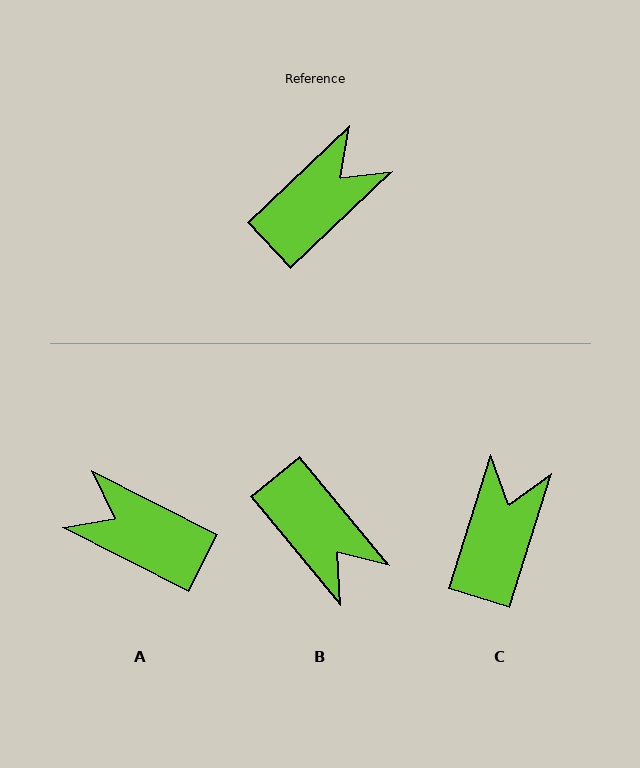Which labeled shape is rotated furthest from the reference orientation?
A, about 109 degrees away.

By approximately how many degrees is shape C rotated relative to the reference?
Approximately 29 degrees counter-clockwise.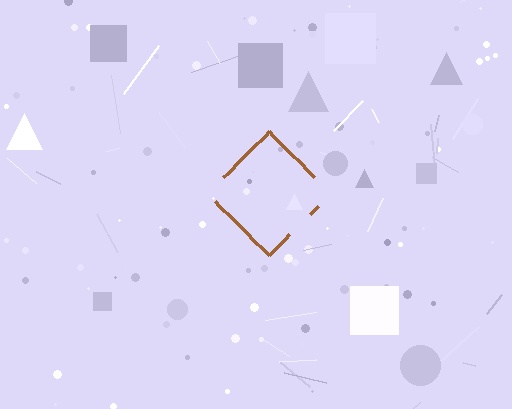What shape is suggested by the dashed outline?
The dashed outline suggests a diamond.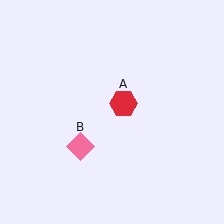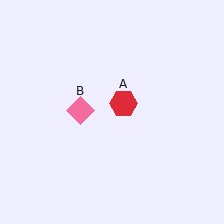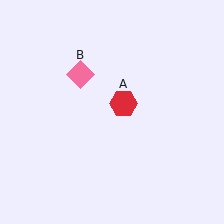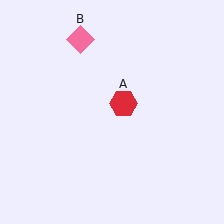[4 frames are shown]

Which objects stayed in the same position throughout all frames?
Red hexagon (object A) remained stationary.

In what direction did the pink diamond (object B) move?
The pink diamond (object B) moved up.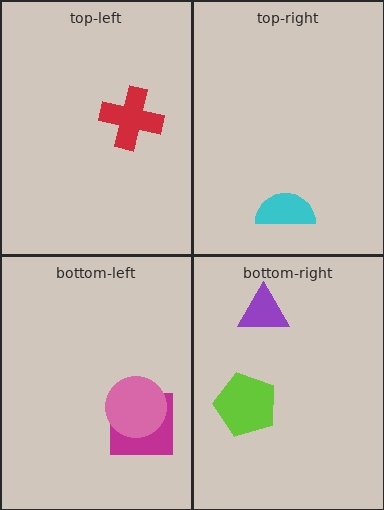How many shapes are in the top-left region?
1.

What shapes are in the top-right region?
The cyan semicircle.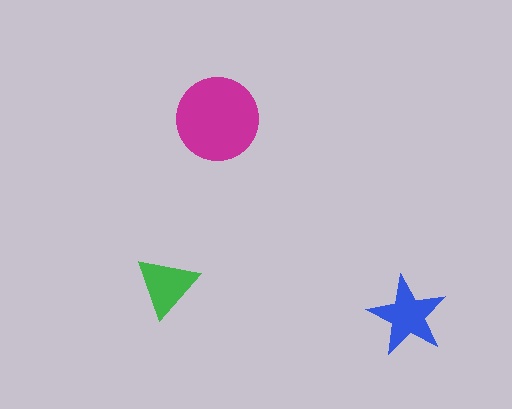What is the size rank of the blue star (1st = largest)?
2nd.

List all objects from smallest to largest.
The green triangle, the blue star, the magenta circle.